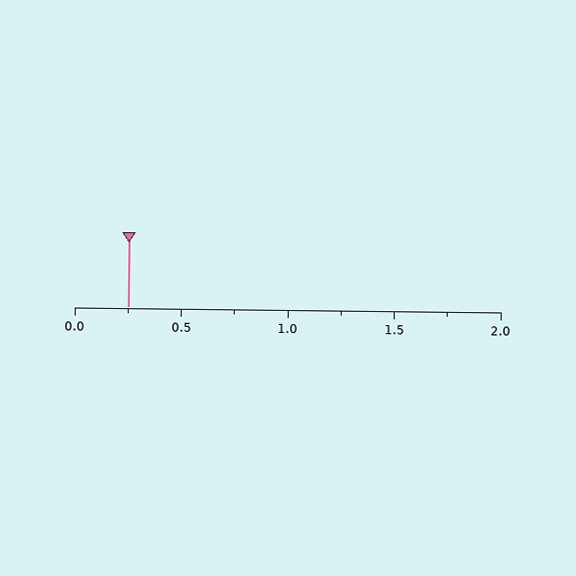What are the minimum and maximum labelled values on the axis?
The axis runs from 0.0 to 2.0.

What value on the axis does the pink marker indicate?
The marker indicates approximately 0.25.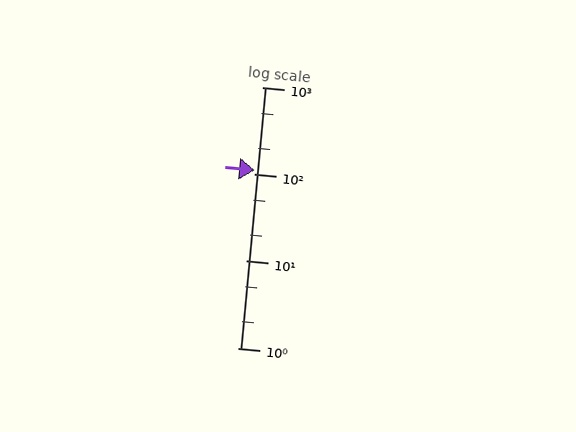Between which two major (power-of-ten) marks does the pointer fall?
The pointer is between 100 and 1000.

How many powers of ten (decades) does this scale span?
The scale spans 3 decades, from 1 to 1000.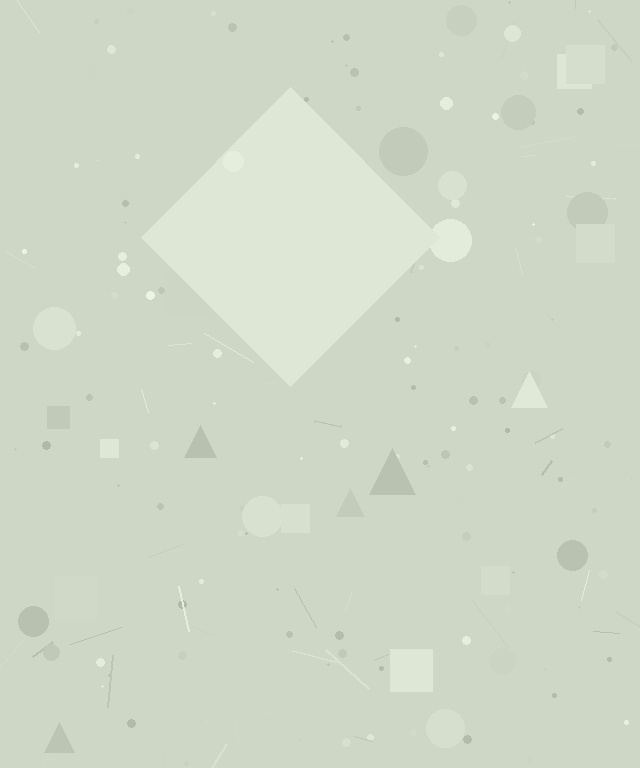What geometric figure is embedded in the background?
A diamond is embedded in the background.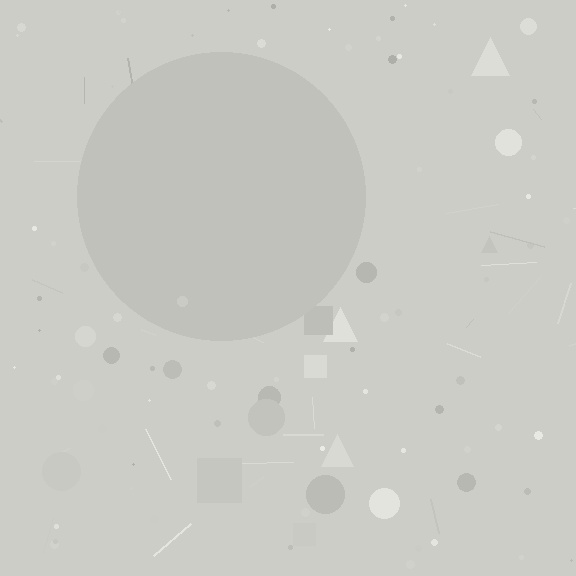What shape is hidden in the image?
A circle is hidden in the image.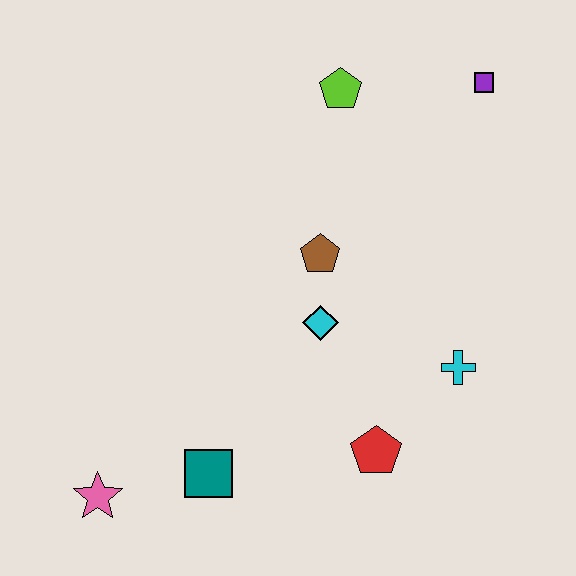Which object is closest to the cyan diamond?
The brown pentagon is closest to the cyan diamond.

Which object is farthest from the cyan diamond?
The purple square is farthest from the cyan diamond.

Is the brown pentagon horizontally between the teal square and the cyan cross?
Yes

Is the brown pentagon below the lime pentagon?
Yes